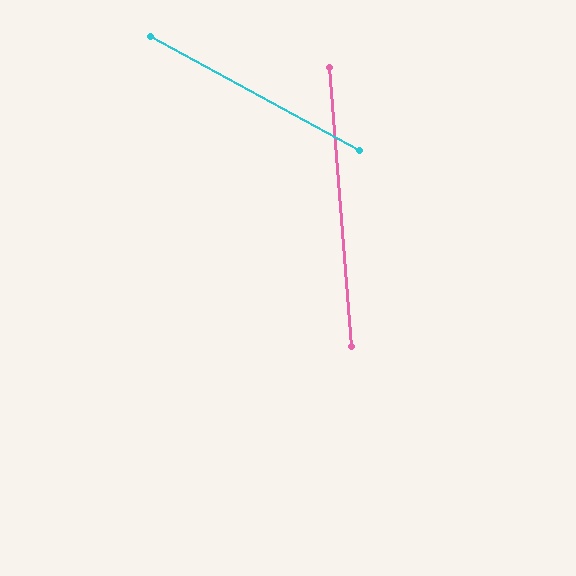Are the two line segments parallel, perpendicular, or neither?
Neither parallel nor perpendicular — they differ by about 57°.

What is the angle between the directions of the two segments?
Approximately 57 degrees.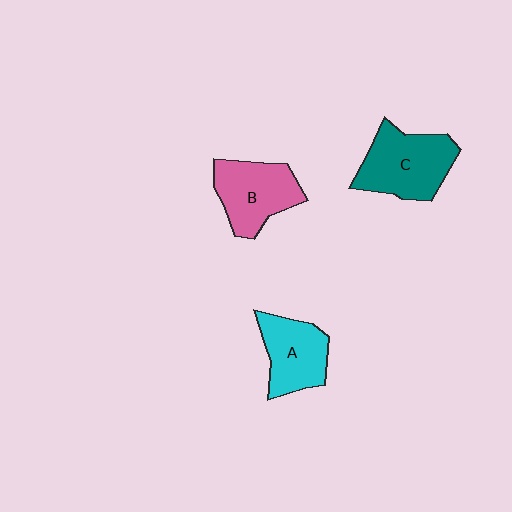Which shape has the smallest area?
Shape A (cyan).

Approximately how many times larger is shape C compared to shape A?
Approximately 1.3 times.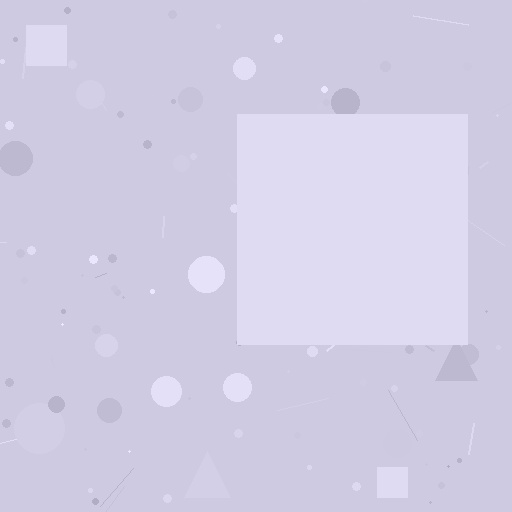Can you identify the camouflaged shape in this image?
The camouflaged shape is a square.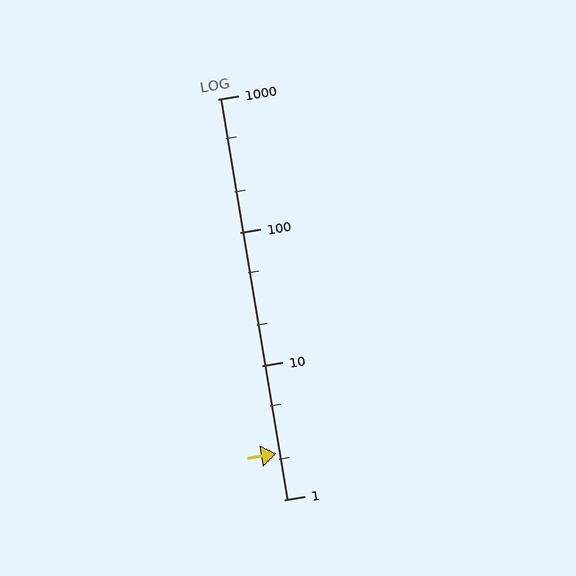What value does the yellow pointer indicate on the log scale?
The pointer indicates approximately 2.2.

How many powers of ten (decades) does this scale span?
The scale spans 3 decades, from 1 to 1000.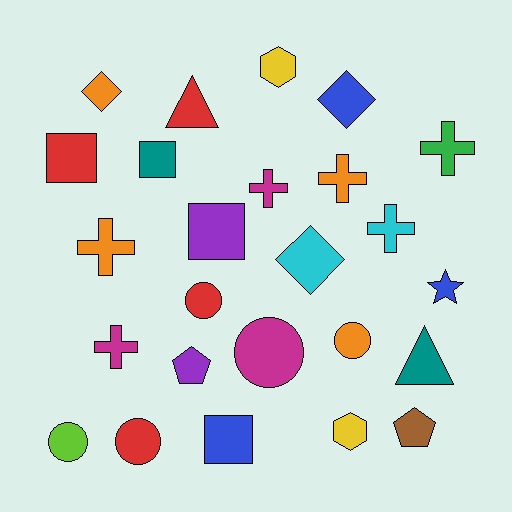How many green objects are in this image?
There is 1 green object.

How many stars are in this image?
There is 1 star.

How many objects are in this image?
There are 25 objects.